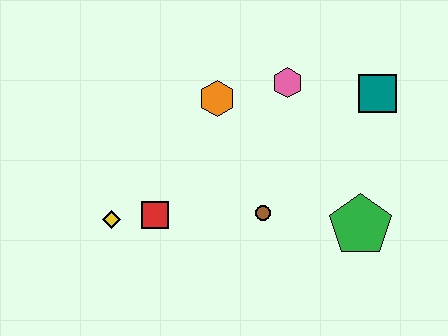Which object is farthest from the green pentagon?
The yellow diamond is farthest from the green pentagon.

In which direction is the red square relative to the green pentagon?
The red square is to the left of the green pentagon.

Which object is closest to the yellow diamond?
The red square is closest to the yellow diamond.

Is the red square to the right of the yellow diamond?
Yes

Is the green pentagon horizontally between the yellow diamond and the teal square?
Yes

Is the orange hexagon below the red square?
No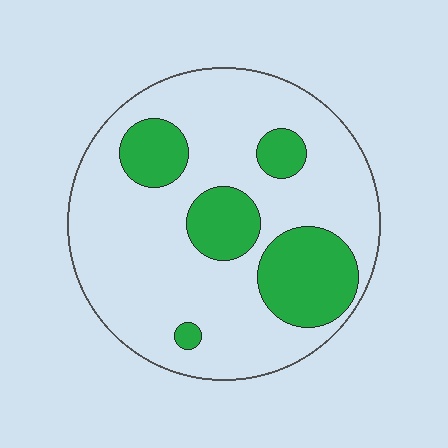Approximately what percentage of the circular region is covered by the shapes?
Approximately 25%.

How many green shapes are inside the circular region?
5.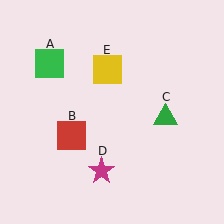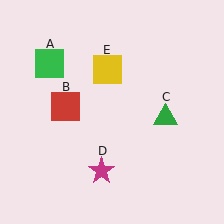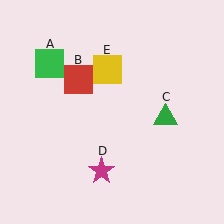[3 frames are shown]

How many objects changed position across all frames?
1 object changed position: red square (object B).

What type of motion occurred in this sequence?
The red square (object B) rotated clockwise around the center of the scene.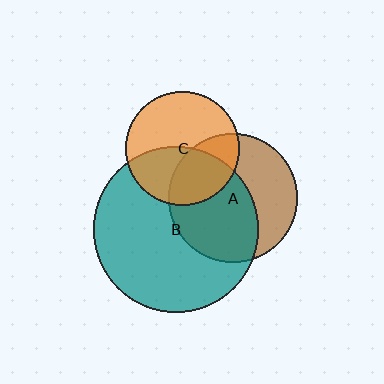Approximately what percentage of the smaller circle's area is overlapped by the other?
Approximately 35%.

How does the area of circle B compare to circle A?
Approximately 1.7 times.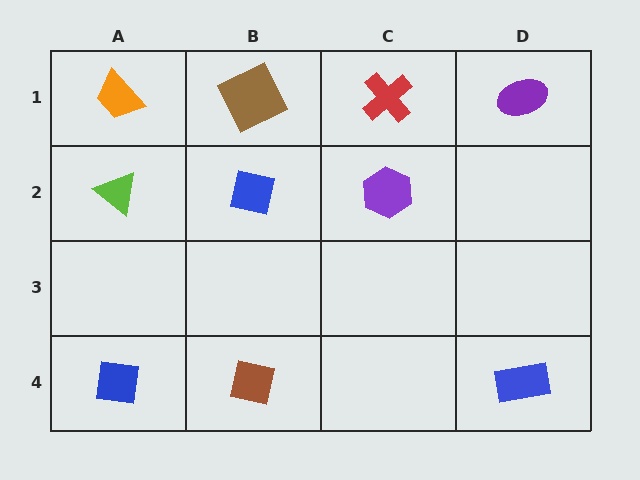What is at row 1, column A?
An orange trapezoid.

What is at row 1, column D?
A purple ellipse.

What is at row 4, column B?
A brown square.